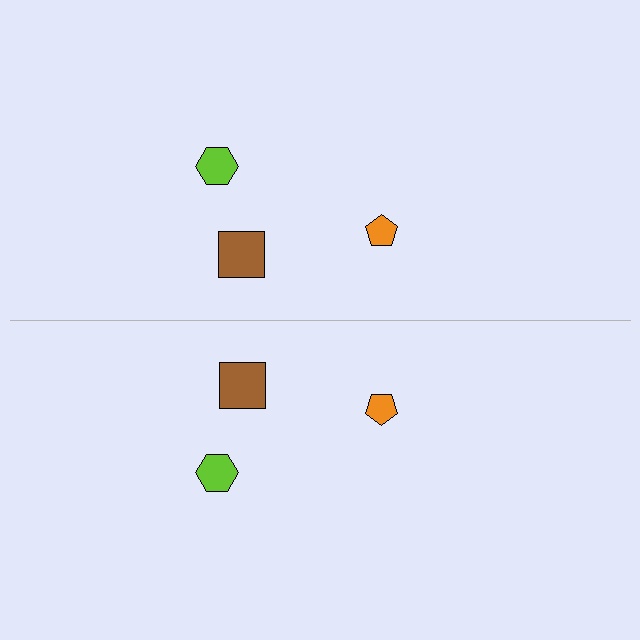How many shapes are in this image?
There are 6 shapes in this image.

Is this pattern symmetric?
Yes, this pattern has bilateral (reflection) symmetry.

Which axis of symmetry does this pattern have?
The pattern has a horizontal axis of symmetry running through the center of the image.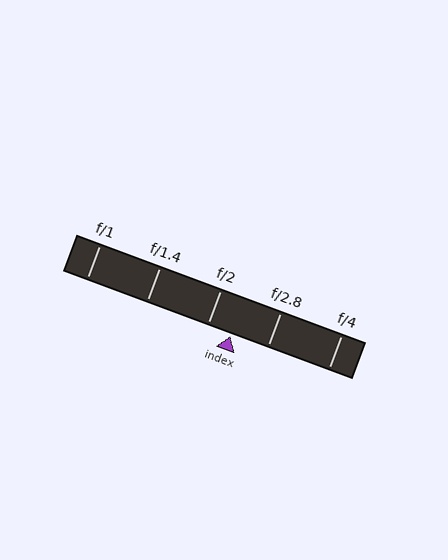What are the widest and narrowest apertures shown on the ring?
The widest aperture shown is f/1 and the narrowest is f/4.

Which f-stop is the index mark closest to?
The index mark is closest to f/2.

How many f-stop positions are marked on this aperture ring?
There are 5 f-stop positions marked.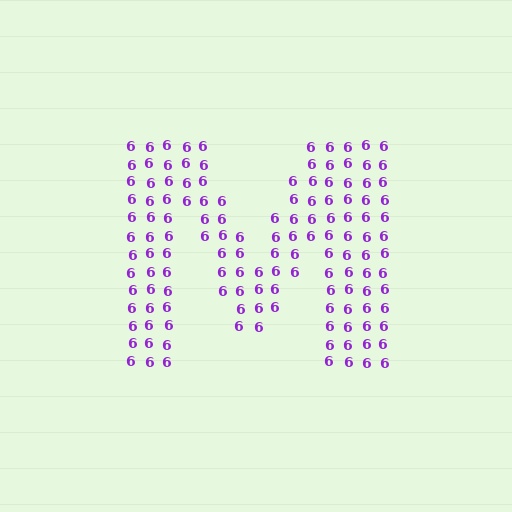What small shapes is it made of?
It is made of small digit 6's.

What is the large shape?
The large shape is the letter M.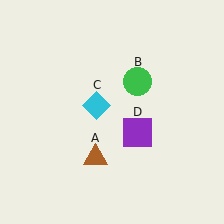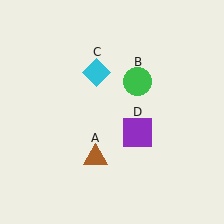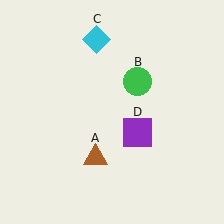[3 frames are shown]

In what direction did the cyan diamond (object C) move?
The cyan diamond (object C) moved up.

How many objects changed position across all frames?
1 object changed position: cyan diamond (object C).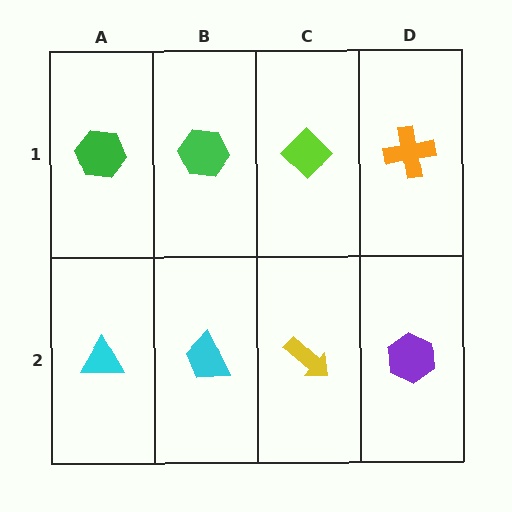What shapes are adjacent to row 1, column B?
A cyan trapezoid (row 2, column B), a green hexagon (row 1, column A), a lime diamond (row 1, column C).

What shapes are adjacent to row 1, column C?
A yellow arrow (row 2, column C), a green hexagon (row 1, column B), an orange cross (row 1, column D).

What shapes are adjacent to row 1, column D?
A purple hexagon (row 2, column D), a lime diamond (row 1, column C).